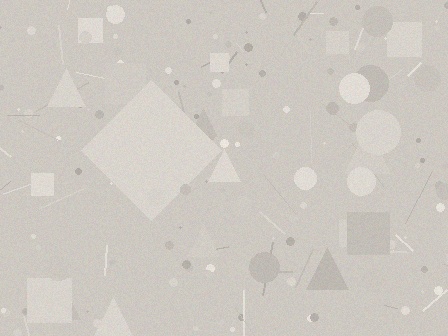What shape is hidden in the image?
A diamond is hidden in the image.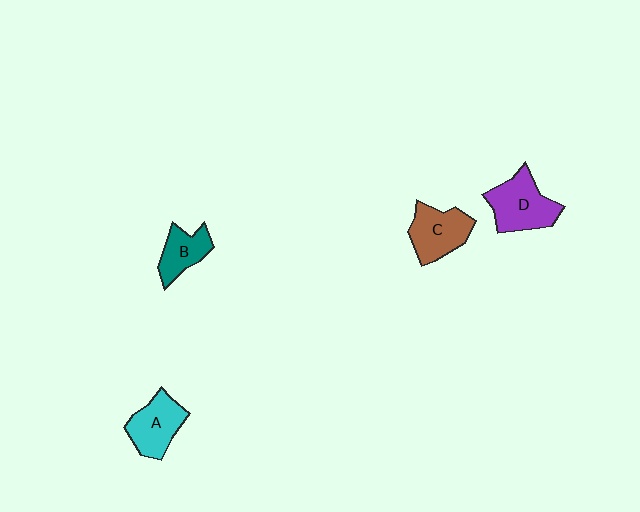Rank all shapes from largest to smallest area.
From largest to smallest: D (purple), C (brown), A (cyan), B (teal).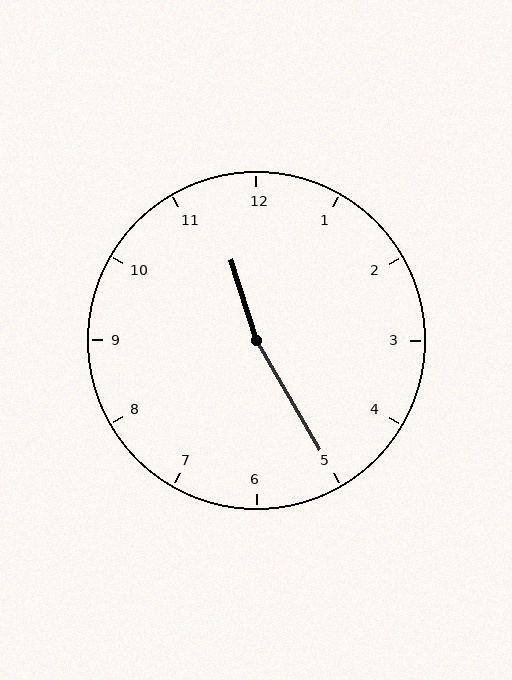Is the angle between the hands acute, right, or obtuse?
It is obtuse.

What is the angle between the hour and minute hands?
Approximately 168 degrees.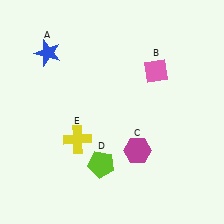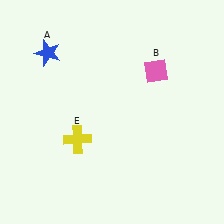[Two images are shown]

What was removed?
The lime pentagon (D), the magenta hexagon (C) were removed in Image 2.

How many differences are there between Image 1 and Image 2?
There are 2 differences between the two images.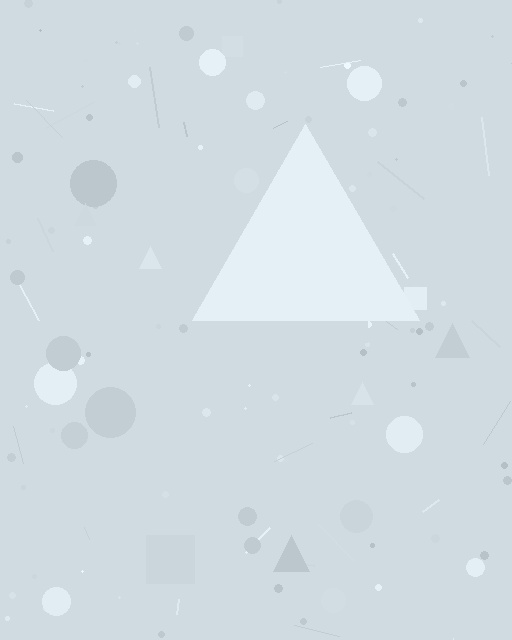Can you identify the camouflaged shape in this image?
The camouflaged shape is a triangle.